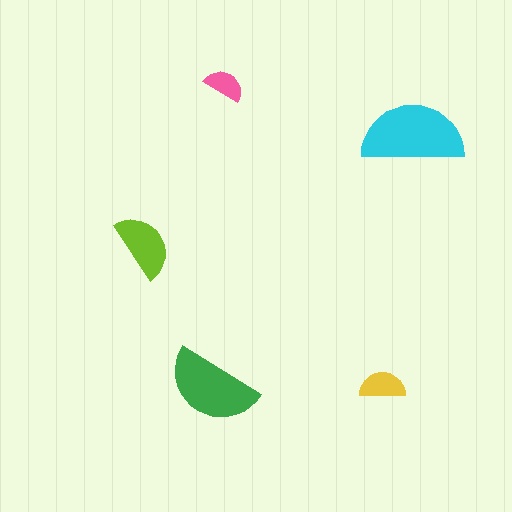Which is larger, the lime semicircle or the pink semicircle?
The lime one.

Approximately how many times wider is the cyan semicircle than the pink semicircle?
About 2.5 times wider.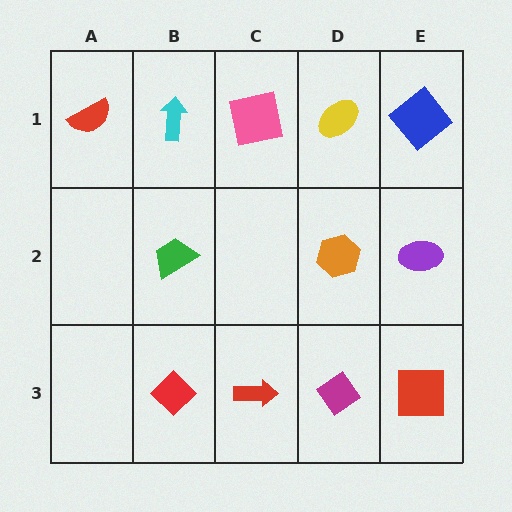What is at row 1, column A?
A red semicircle.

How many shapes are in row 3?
4 shapes.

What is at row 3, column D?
A magenta diamond.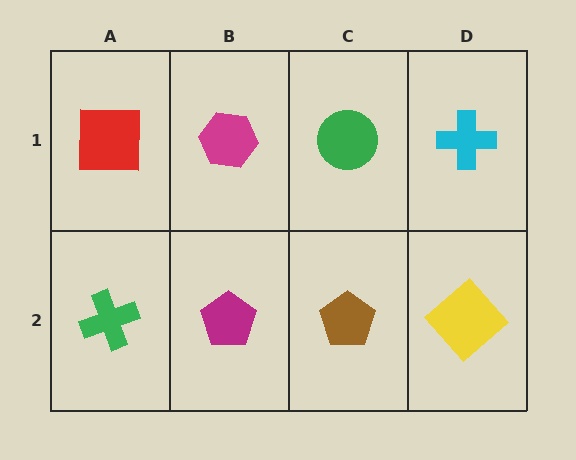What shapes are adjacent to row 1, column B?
A magenta pentagon (row 2, column B), a red square (row 1, column A), a green circle (row 1, column C).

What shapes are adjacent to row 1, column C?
A brown pentagon (row 2, column C), a magenta hexagon (row 1, column B), a cyan cross (row 1, column D).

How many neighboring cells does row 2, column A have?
2.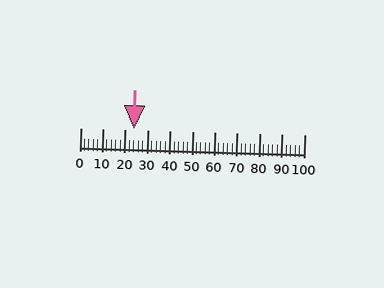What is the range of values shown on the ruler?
The ruler shows values from 0 to 100.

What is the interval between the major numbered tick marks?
The major tick marks are spaced 10 units apart.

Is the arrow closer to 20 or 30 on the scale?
The arrow is closer to 20.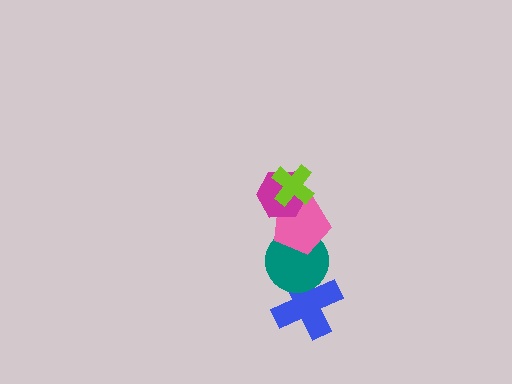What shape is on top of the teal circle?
The pink pentagon is on top of the teal circle.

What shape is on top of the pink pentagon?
The magenta hexagon is on top of the pink pentagon.